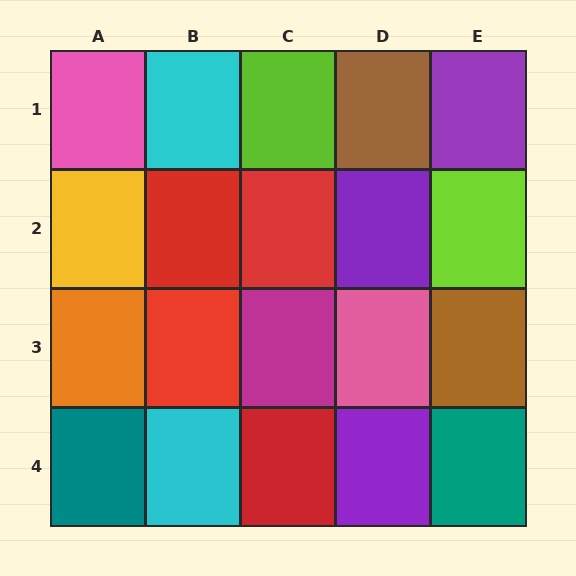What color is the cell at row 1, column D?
Brown.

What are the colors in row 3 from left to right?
Orange, red, magenta, pink, brown.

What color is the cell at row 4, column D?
Purple.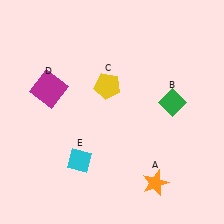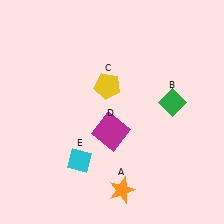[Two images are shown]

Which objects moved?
The objects that moved are: the orange star (A), the magenta square (D).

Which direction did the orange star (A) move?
The orange star (A) moved left.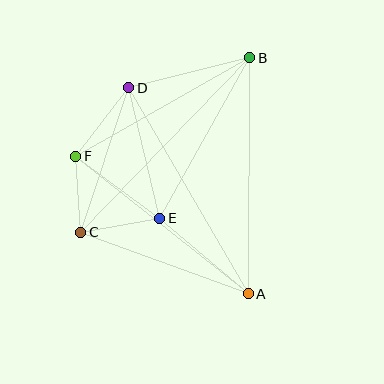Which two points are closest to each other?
Points C and F are closest to each other.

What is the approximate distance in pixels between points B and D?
The distance between B and D is approximately 125 pixels.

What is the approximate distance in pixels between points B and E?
The distance between B and E is approximately 184 pixels.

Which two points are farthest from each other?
Points B and C are farthest from each other.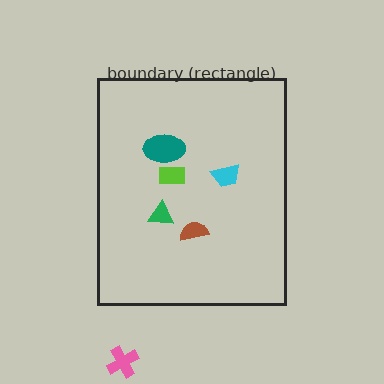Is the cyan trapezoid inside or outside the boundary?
Inside.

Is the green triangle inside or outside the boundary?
Inside.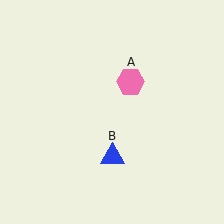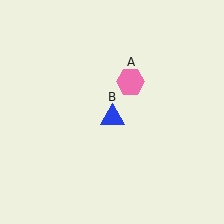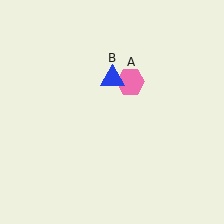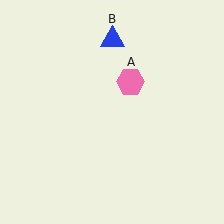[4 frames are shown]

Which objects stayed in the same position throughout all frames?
Pink hexagon (object A) remained stationary.